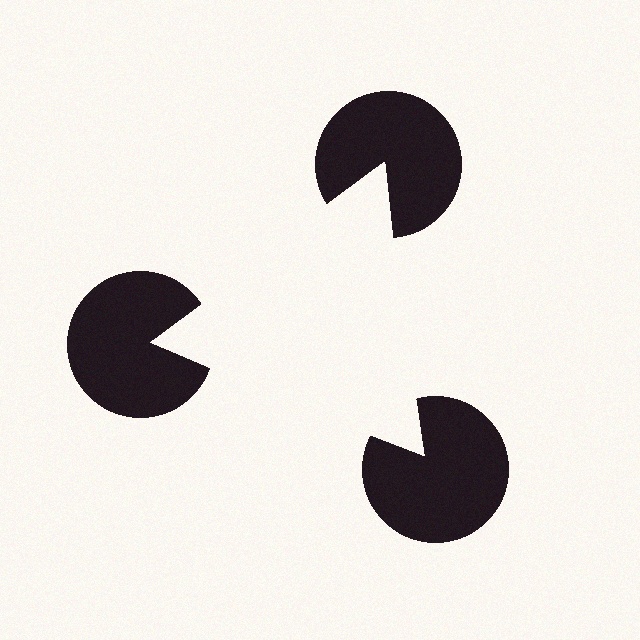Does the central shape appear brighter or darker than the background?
It typically appears slightly brighter than the background, even though no actual brightness change is drawn.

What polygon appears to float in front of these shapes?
An illusory triangle — its edges are inferred from the aligned wedge cuts in the pac-man discs, not physically drawn.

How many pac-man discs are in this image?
There are 3 — one at each vertex of the illusory triangle.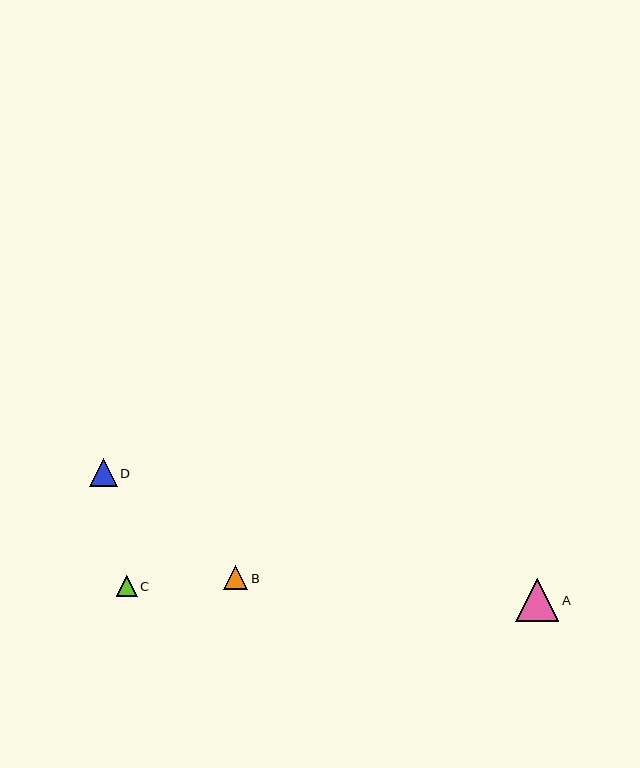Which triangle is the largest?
Triangle A is the largest with a size of approximately 43 pixels.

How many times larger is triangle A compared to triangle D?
Triangle A is approximately 1.6 times the size of triangle D.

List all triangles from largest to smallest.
From largest to smallest: A, D, B, C.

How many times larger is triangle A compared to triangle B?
Triangle A is approximately 1.8 times the size of triangle B.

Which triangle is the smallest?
Triangle C is the smallest with a size of approximately 21 pixels.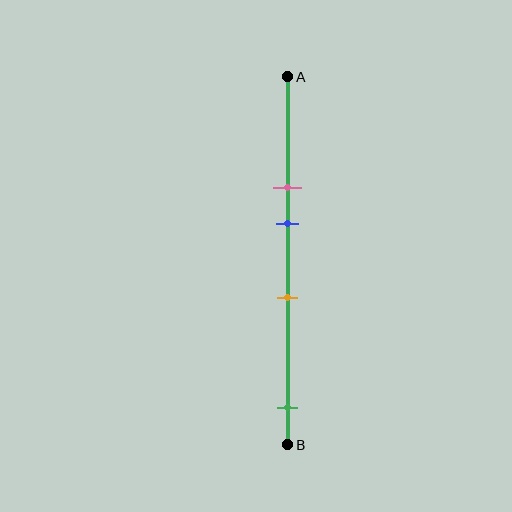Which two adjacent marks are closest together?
The pink and blue marks are the closest adjacent pair.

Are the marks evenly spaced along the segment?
No, the marks are not evenly spaced.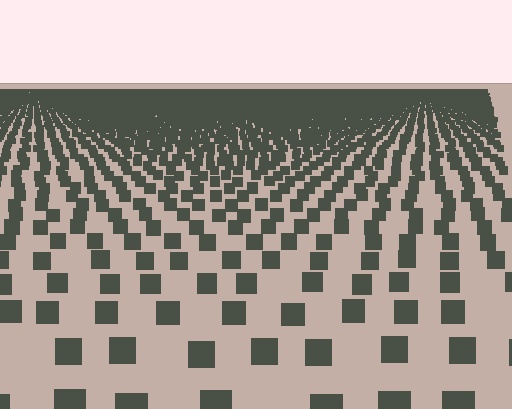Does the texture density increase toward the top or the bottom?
Density increases toward the top.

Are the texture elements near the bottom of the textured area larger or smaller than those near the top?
Larger. Near the bottom, elements are closer to the viewer and appear at a bigger on-screen size.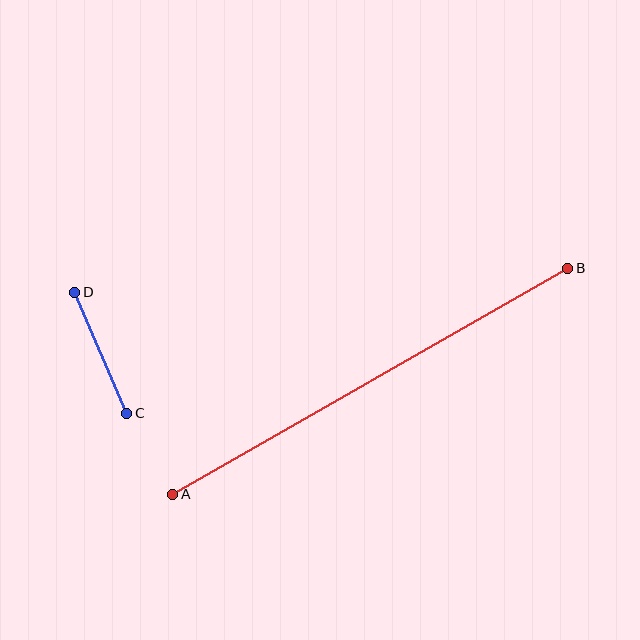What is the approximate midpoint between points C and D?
The midpoint is at approximately (101, 353) pixels.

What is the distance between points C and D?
The distance is approximately 132 pixels.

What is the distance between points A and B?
The distance is approximately 455 pixels.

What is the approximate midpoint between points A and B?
The midpoint is at approximately (370, 381) pixels.